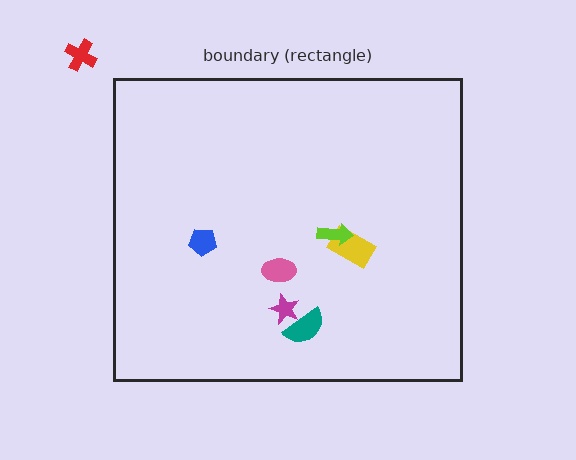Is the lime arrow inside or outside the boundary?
Inside.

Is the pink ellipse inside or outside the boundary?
Inside.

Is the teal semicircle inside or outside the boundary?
Inside.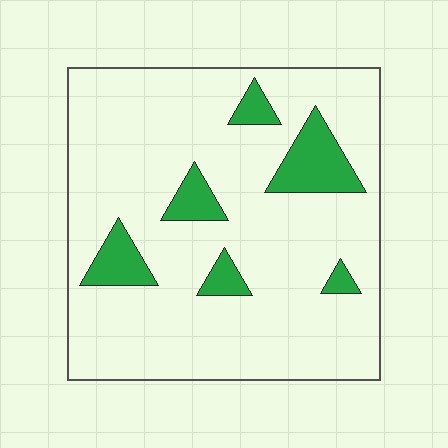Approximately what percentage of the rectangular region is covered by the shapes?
Approximately 15%.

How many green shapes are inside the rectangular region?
6.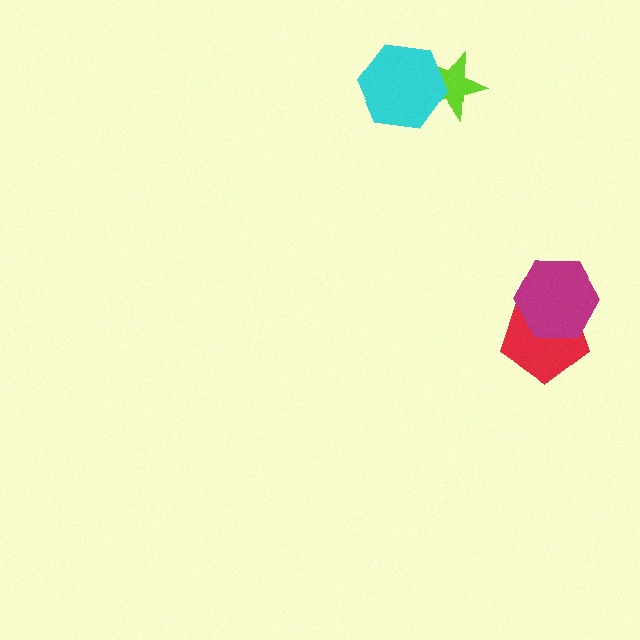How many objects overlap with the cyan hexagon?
1 object overlaps with the cyan hexagon.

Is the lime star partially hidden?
Yes, it is partially covered by another shape.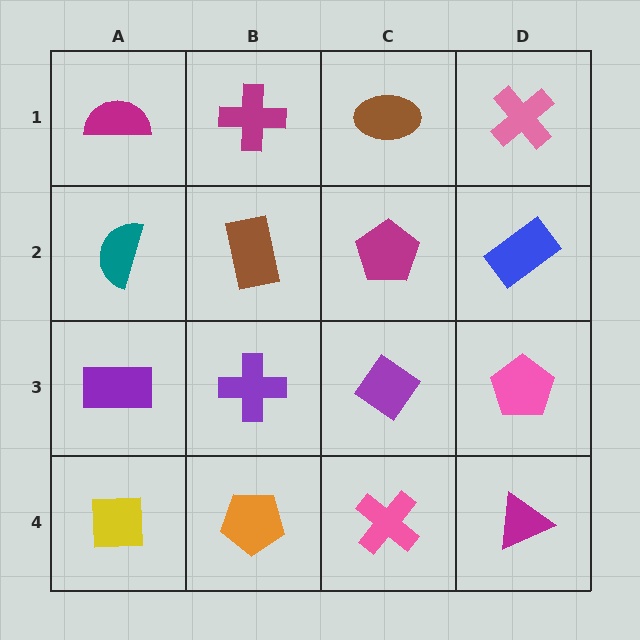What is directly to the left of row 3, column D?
A purple diamond.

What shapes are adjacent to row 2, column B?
A magenta cross (row 1, column B), a purple cross (row 3, column B), a teal semicircle (row 2, column A), a magenta pentagon (row 2, column C).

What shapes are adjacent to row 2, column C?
A brown ellipse (row 1, column C), a purple diamond (row 3, column C), a brown rectangle (row 2, column B), a blue rectangle (row 2, column D).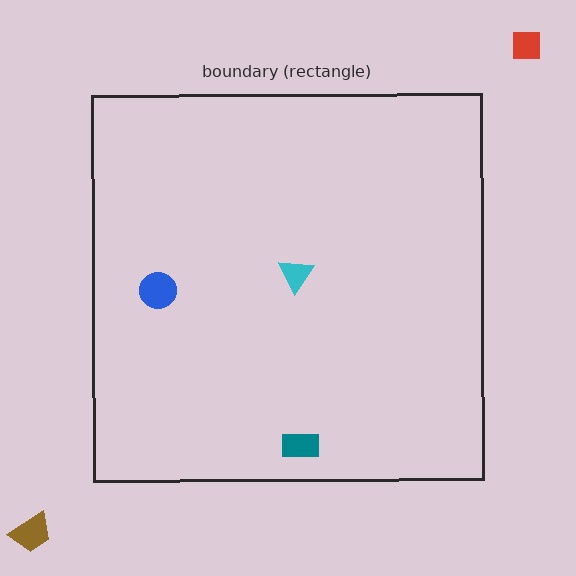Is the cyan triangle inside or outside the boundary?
Inside.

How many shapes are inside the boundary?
3 inside, 2 outside.